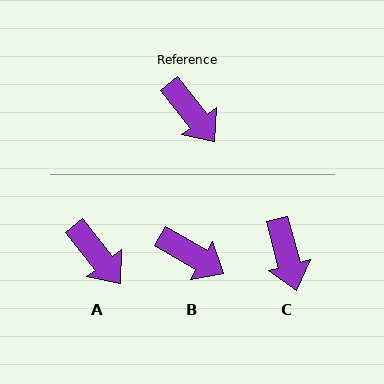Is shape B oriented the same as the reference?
No, it is off by about 21 degrees.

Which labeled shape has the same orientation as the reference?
A.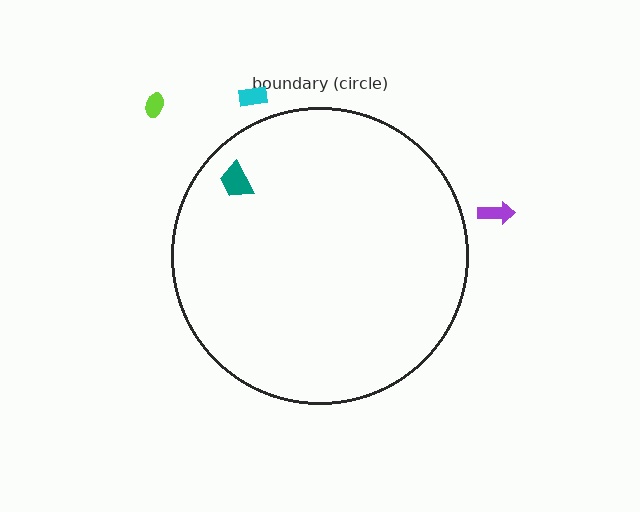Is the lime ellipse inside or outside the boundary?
Outside.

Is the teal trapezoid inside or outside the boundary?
Inside.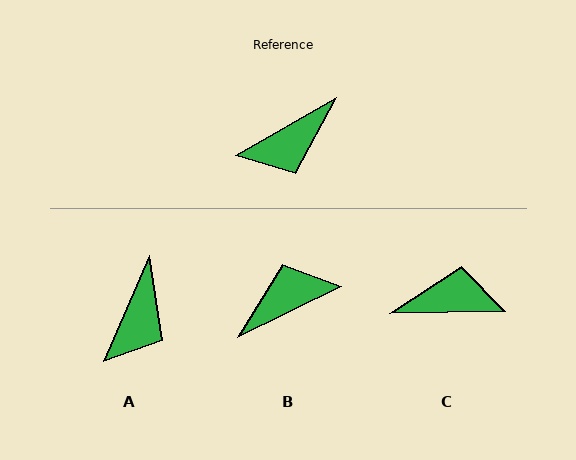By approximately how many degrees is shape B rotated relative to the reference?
Approximately 177 degrees counter-clockwise.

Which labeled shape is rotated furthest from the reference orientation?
B, about 177 degrees away.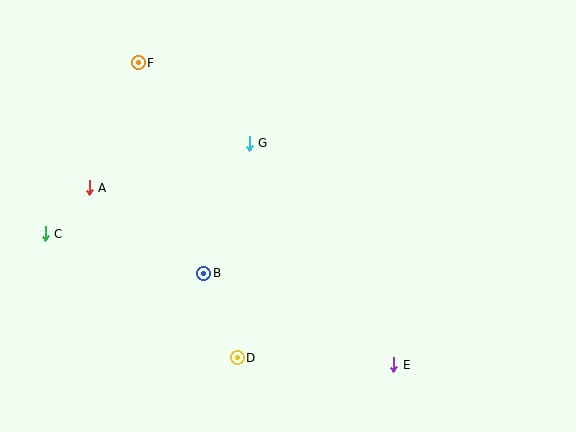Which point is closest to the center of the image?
Point G at (249, 143) is closest to the center.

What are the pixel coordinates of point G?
Point G is at (249, 143).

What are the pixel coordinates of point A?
Point A is at (89, 188).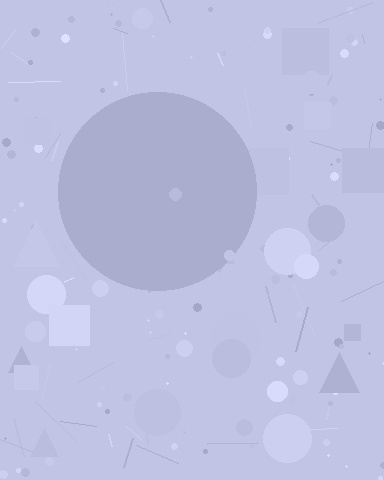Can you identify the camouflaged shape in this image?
The camouflaged shape is a circle.